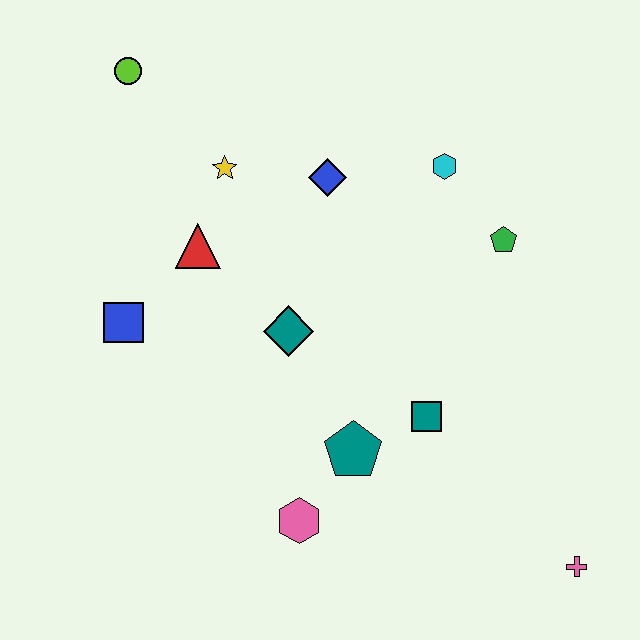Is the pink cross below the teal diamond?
Yes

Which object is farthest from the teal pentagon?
The lime circle is farthest from the teal pentagon.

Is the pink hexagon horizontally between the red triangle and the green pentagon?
Yes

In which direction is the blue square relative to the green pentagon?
The blue square is to the left of the green pentagon.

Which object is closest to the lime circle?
The yellow star is closest to the lime circle.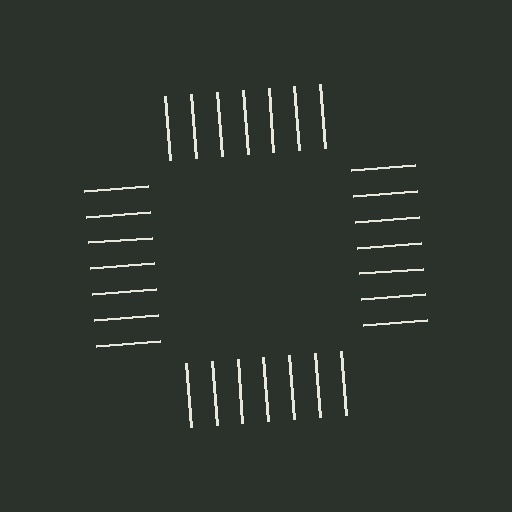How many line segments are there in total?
28 — 7 along each of the 4 edges.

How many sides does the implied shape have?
4 sides — the line-ends trace a square.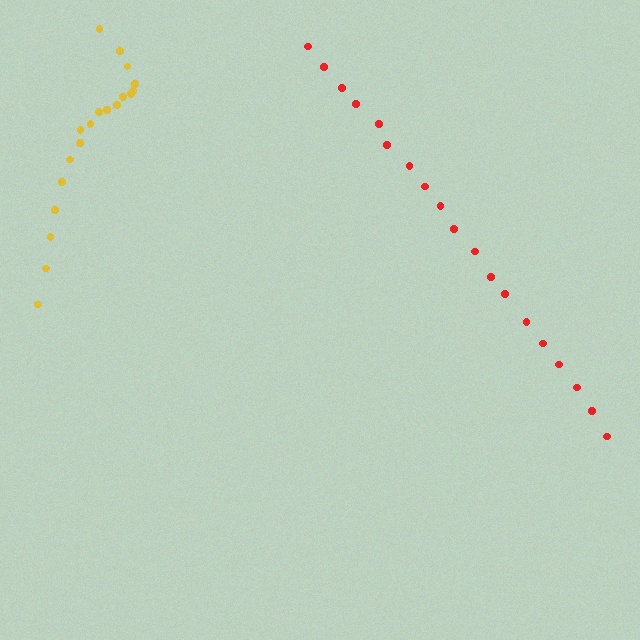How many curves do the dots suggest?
There are 2 distinct paths.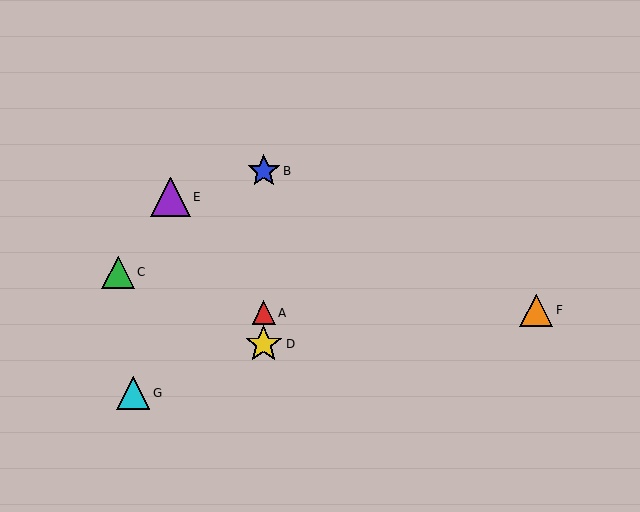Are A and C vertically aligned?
No, A is at x≈264 and C is at x≈118.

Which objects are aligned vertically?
Objects A, B, D are aligned vertically.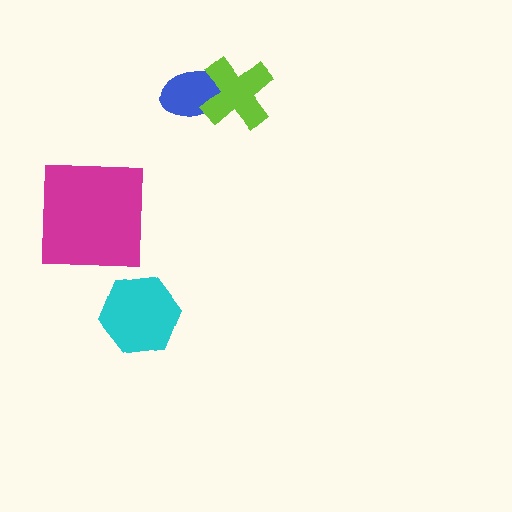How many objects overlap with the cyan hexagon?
0 objects overlap with the cyan hexagon.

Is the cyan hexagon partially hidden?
No, no other shape covers it.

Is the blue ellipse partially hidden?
Yes, it is partially covered by another shape.